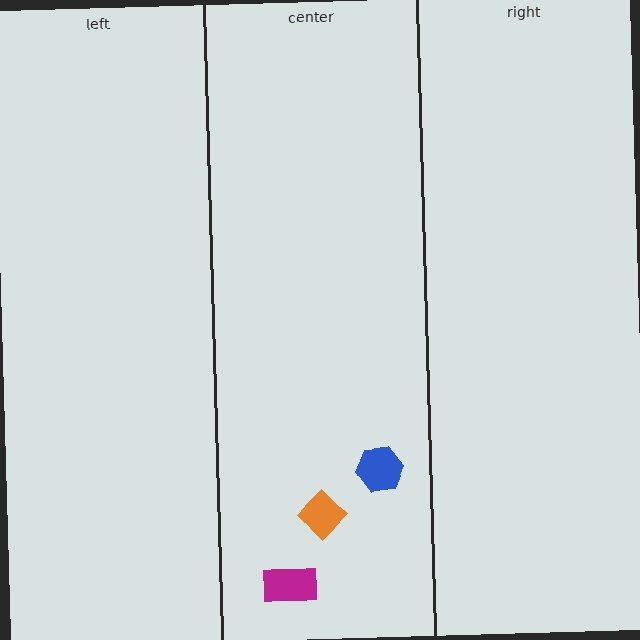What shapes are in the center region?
The blue hexagon, the magenta rectangle, the orange diamond.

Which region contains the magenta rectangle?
The center region.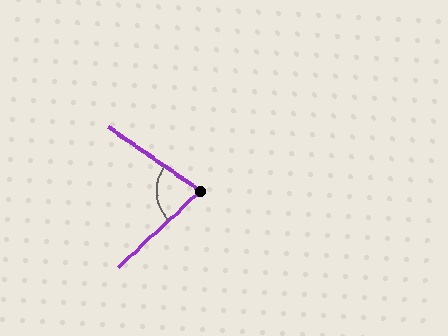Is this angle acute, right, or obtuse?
It is acute.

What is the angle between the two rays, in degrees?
Approximately 77 degrees.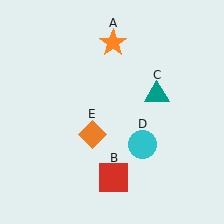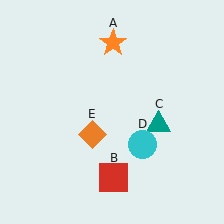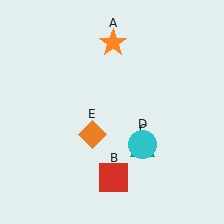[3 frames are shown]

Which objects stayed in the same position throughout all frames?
Orange star (object A) and red square (object B) and cyan circle (object D) and orange diamond (object E) remained stationary.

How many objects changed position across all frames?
1 object changed position: teal triangle (object C).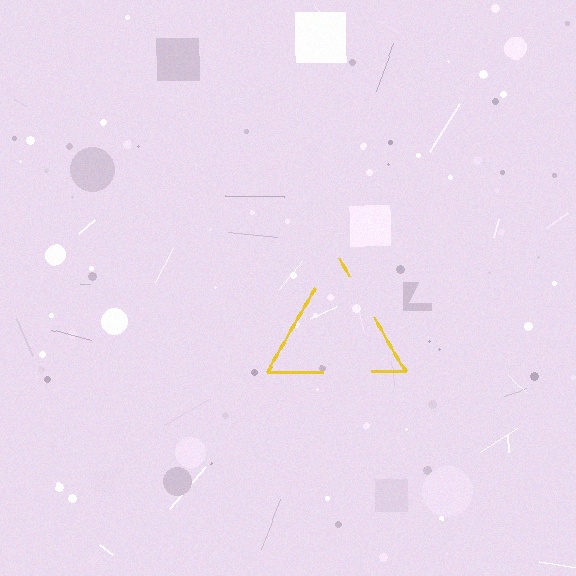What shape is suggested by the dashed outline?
The dashed outline suggests a triangle.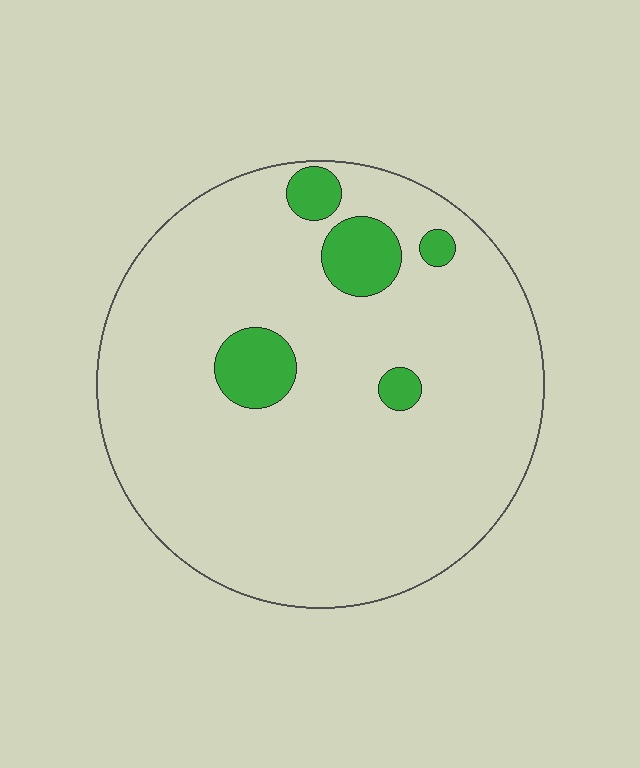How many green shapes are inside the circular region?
5.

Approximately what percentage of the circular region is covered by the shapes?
Approximately 10%.